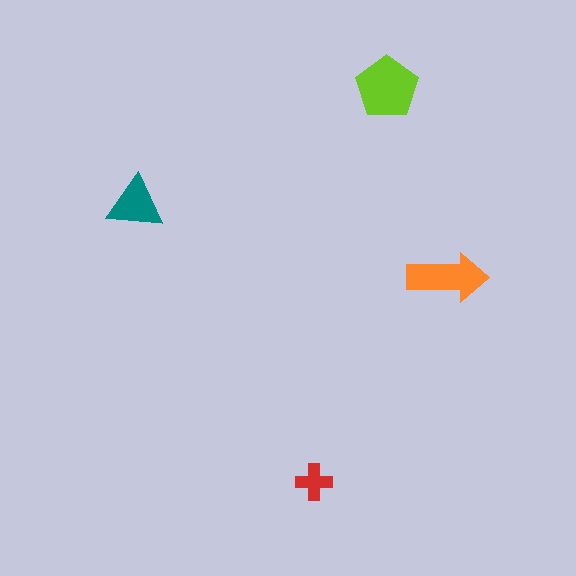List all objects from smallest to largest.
The red cross, the teal triangle, the orange arrow, the lime pentagon.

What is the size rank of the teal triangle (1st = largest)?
3rd.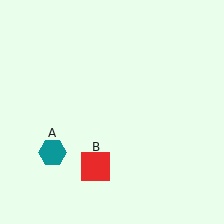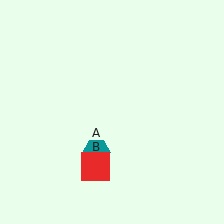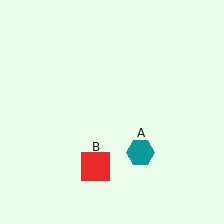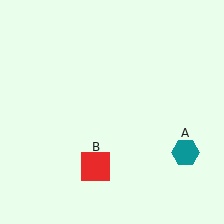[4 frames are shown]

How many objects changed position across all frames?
1 object changed position: teal hexagon (object A).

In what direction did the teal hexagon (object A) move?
The teal hexagon (object A) moved right.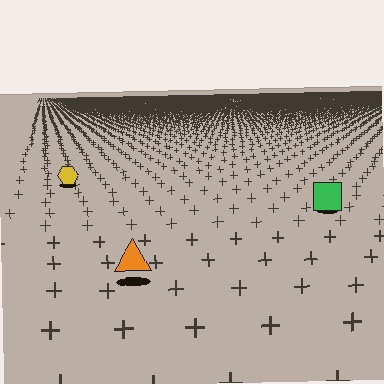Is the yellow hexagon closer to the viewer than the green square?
No. The green square is closer — you can tell from the texture gradient: the ground texture is coarser near it.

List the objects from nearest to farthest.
From nearest to farthest: the orange triangle, the green square, the yellow hexagon.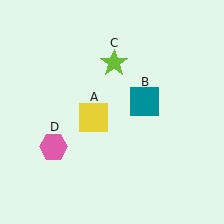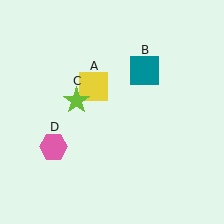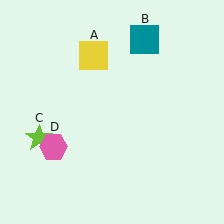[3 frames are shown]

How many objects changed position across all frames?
3 objects changed position: yellow square (object A), teal square (object B), lime star (object C).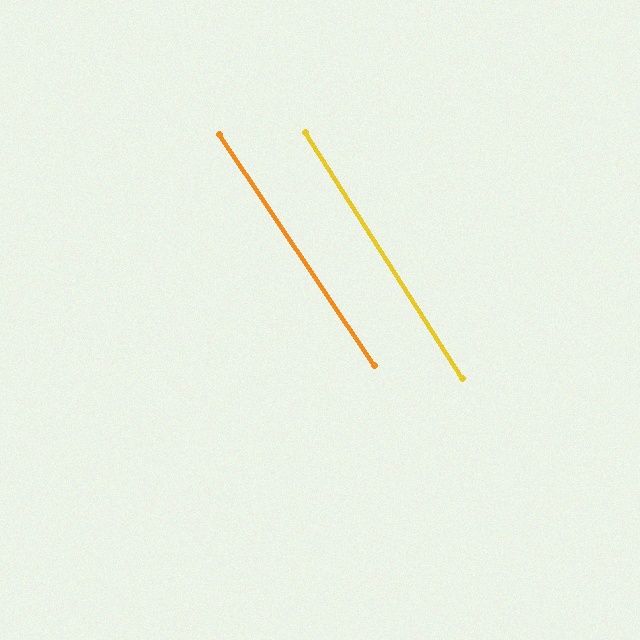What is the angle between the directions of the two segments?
Approximately 1 degree.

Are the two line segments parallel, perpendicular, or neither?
Parallel — their directions differ by only 1.4°.